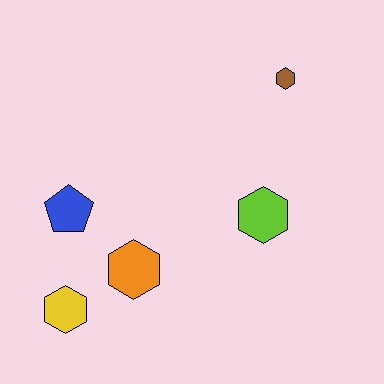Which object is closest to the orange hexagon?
The yellow hexagon is closest to the orange hexagon.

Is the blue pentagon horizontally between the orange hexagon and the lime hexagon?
No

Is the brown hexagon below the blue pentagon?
No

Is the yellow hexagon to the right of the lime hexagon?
No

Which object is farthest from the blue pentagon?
The brown hexagon is farthest from the blue pentagon.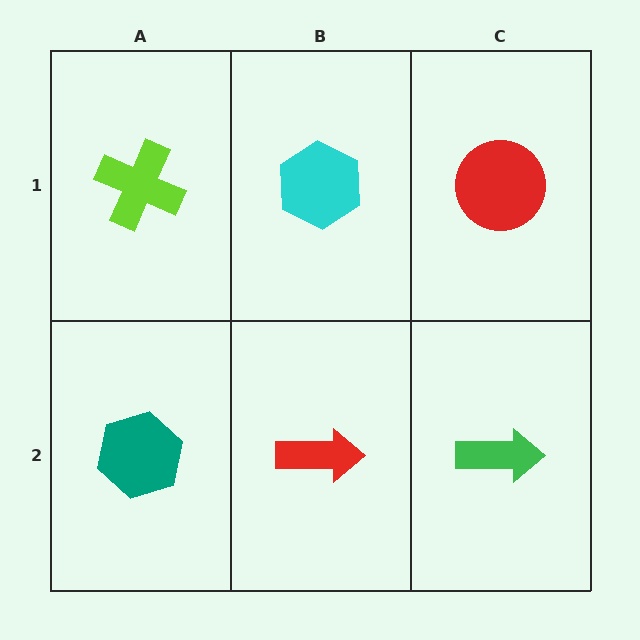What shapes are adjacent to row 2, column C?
A red circle (row 1, column C), a red arrow (row 2, column B).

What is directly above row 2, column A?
A lime cross.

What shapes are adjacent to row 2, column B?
A cyan hexagon (row 1, column B), a teal hexagon (row 2, column A), a green arrow (row 2, column C).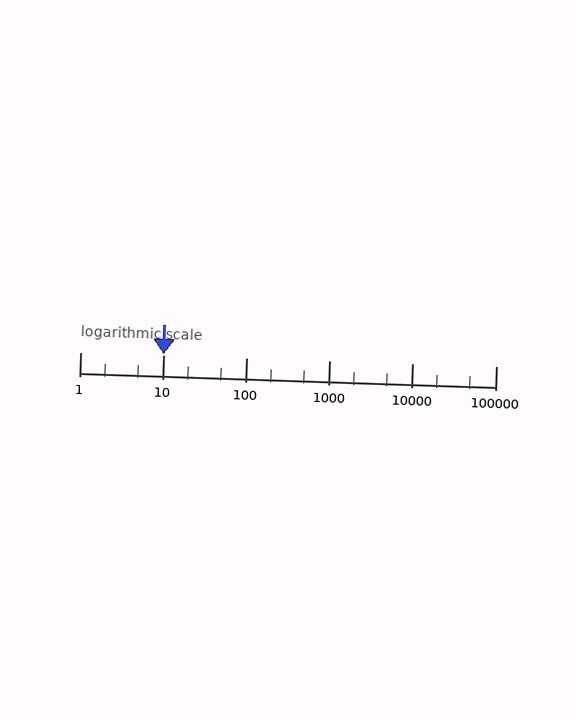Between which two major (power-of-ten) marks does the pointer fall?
The pointer is between 10 and 100.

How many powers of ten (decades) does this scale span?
The scale spans 5 decades, from 1 to 100000.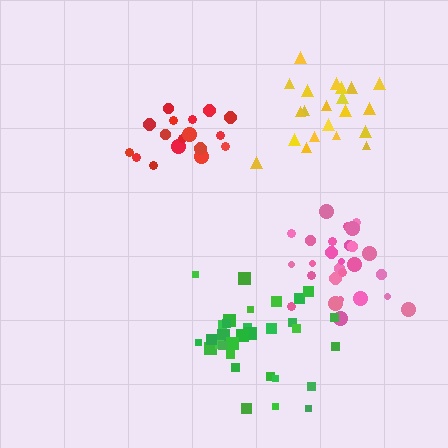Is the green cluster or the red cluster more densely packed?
Red.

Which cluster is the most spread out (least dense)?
Green.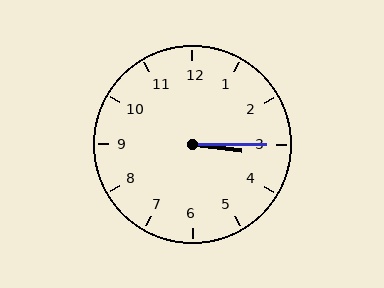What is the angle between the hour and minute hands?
Approximately 8 degrees.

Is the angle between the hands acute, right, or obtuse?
It is acute.